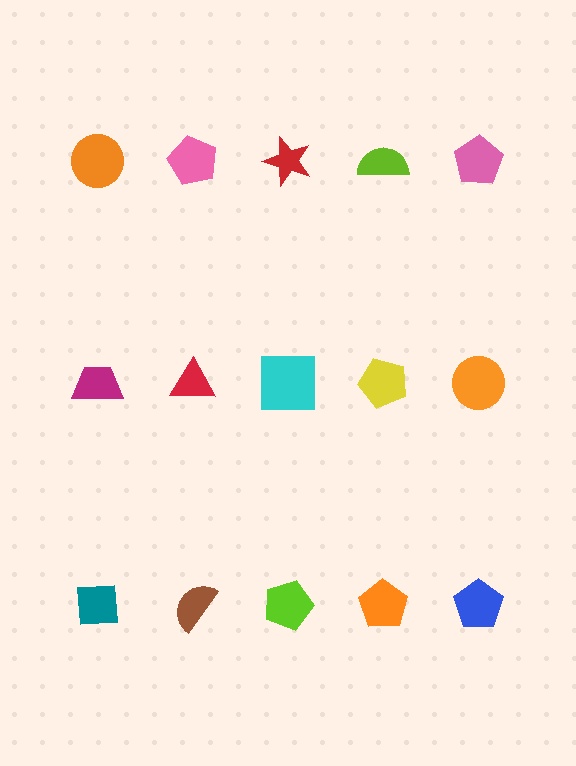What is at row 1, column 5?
A pink pentagon.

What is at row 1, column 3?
A red star.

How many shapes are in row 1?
5 shapes.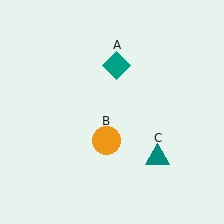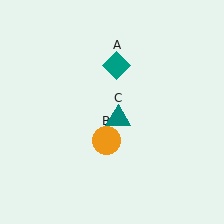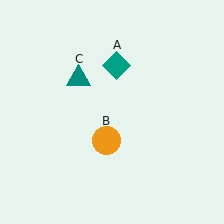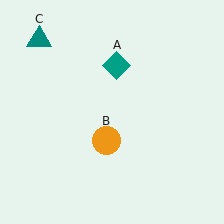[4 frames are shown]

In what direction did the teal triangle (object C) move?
The teal triangle (object C) moved up and to the left.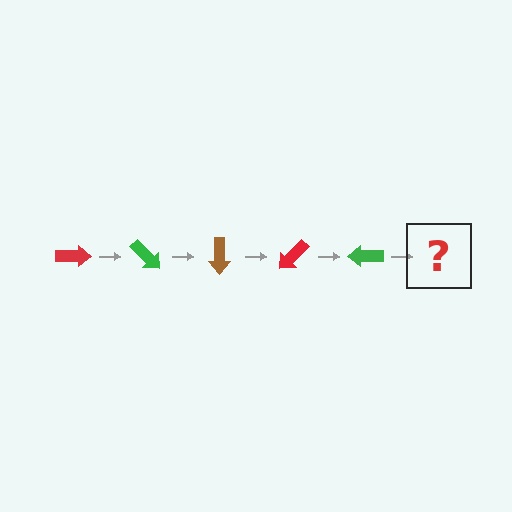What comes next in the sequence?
The next element should be a brown arrow, rotated 225 degrees from the start.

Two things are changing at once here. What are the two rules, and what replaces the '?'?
The two rules are that it rotates 45 degrees each step and the color cycles through red, green, and brown. The '?' should be a brown arrow, rotated 225 degrees from the start.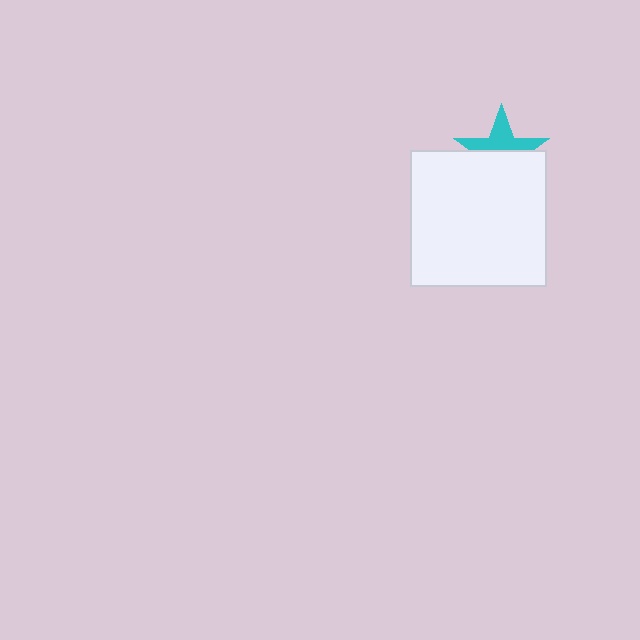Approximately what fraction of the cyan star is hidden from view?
Roughly 54% of the cyan star is hidden behind the white square.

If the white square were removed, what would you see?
You would see the complete cyan star.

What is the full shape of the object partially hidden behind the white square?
The partially hidden object is a cyan star.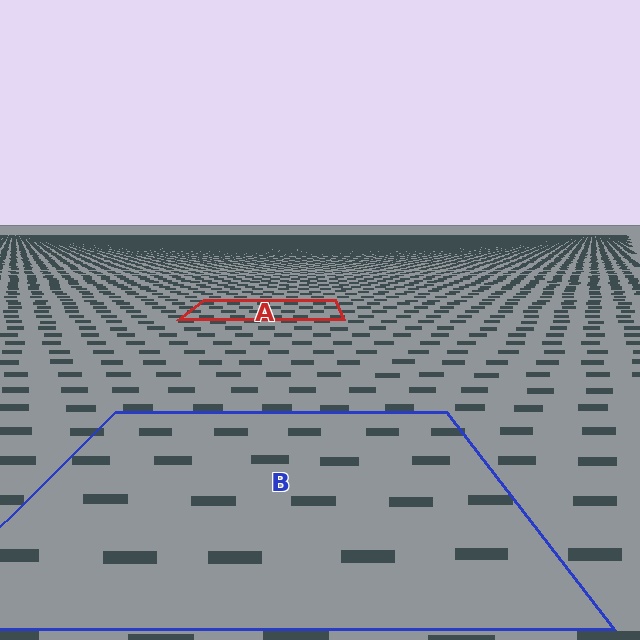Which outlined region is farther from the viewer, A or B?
Region A is farther from the viewer — the texture elements inside it appear smaller and more densely packed.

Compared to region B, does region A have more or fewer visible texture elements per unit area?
Region A has more texture elements per unit area — they are packed more densely because it is farther away.